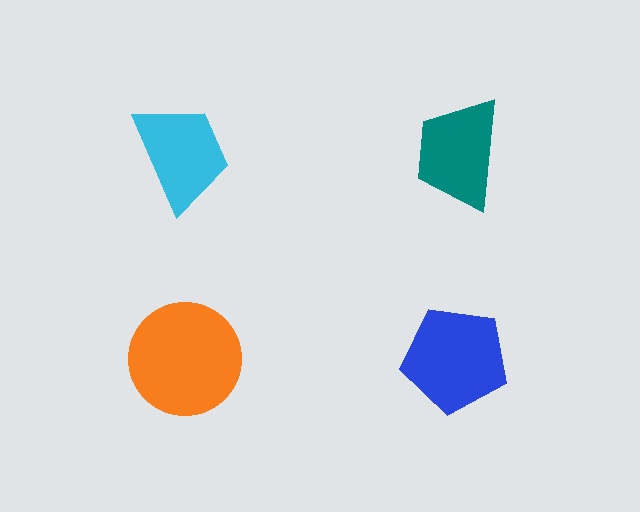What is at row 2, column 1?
An orange circle.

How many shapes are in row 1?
2 shapes.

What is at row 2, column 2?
A blue pentagon.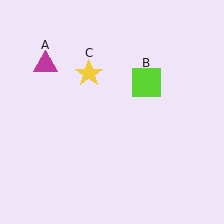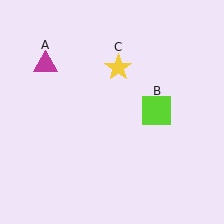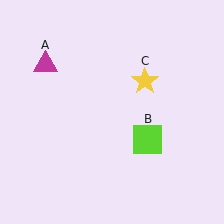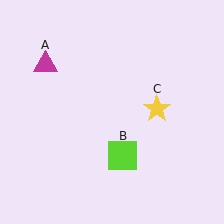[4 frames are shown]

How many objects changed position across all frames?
2 objects changed position: lime square (object B), yellow star (object C).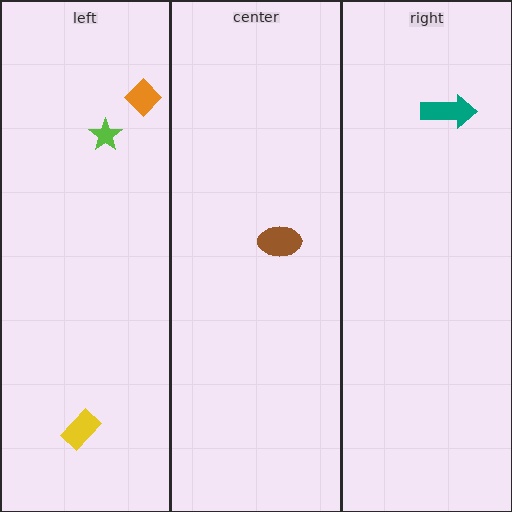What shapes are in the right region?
The teal arrow.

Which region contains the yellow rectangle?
The left region.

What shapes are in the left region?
The lime star, the orange diamond, the yellow rectangle.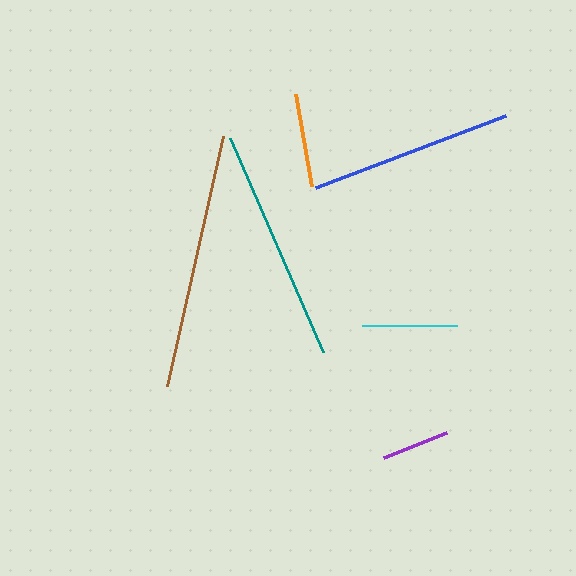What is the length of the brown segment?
The brown segment is approximately 256 pixels long.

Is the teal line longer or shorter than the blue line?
The teal line is longer than the blue line.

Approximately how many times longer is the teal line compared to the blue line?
The teal line is approximately 1.1 times the length of the blue line.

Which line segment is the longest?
The brown line is the longest at approximately 256 pixels.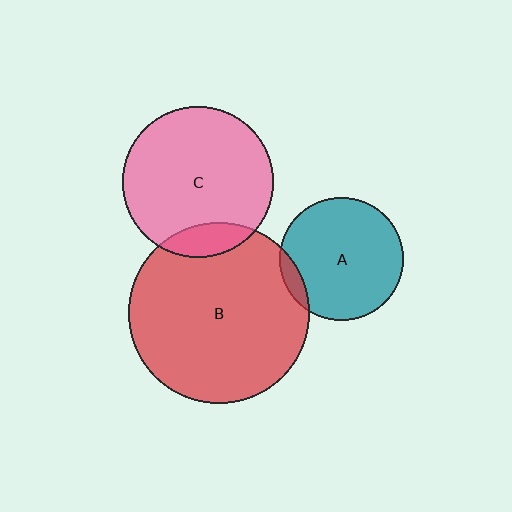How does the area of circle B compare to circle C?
Approximately 1.4 times.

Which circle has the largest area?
Circle B (red).